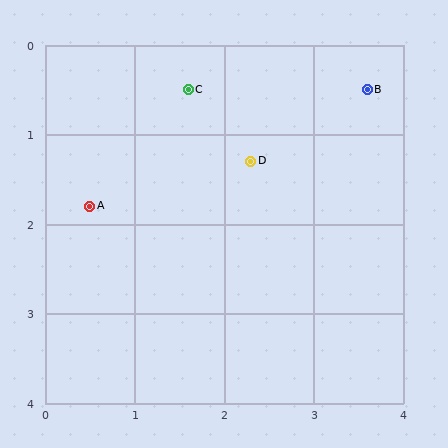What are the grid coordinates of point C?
Point C is at approximately (1.6, 0.5).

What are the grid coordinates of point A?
Point A is at approximately (0.5, 1.8).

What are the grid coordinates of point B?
Point B is at approximately (3.6, 0.5).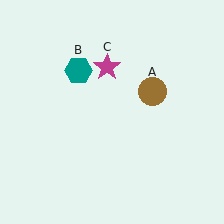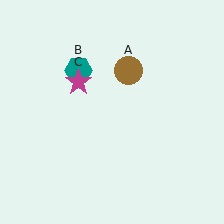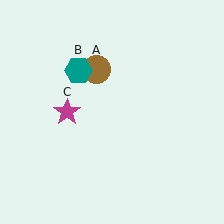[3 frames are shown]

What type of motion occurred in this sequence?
The brown circle (object A), magenta star (object C) rotated counterclockwise around the center of the scene.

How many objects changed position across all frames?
2 objects changed position: brown circle (object A), magenta star (object C).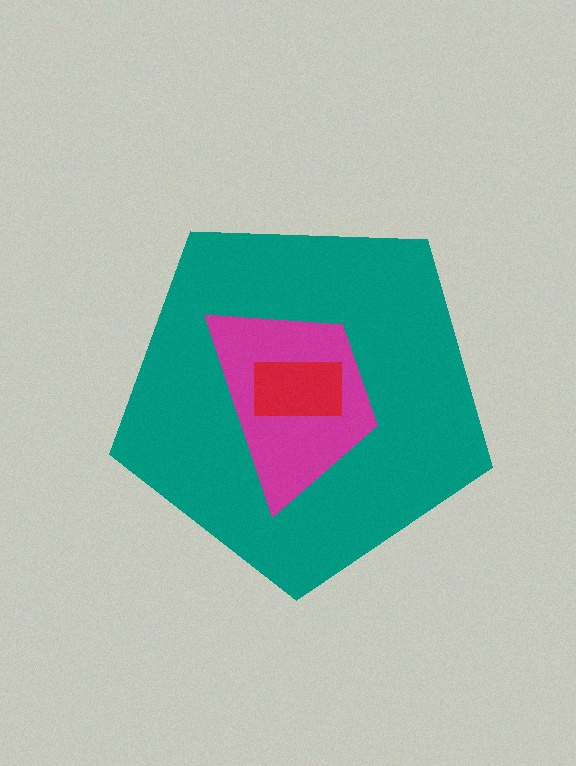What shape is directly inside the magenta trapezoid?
The red rectangle.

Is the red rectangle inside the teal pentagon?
Yes.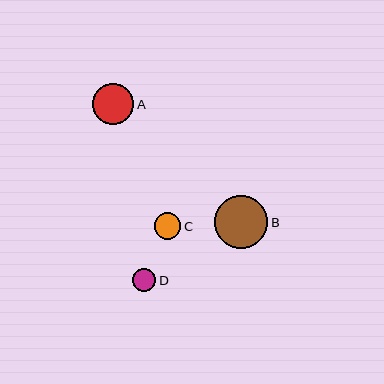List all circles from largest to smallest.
From largest to smallest: B, A, C, D.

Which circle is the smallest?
Circle D is the smallest with a size of approximately 24 pixels.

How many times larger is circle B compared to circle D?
Circle B is approximately 2.2 times the size of circle D.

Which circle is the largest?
Circle B is the largest with a size of approximately 53 pixels.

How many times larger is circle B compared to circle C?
Circle B is approximately 2.0 times the size of circle C.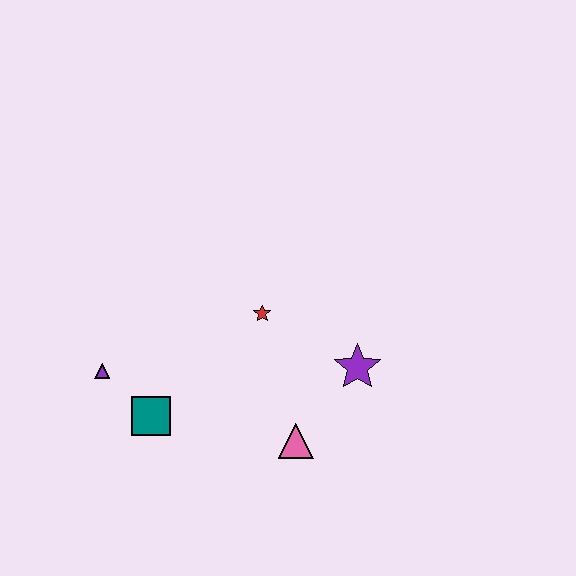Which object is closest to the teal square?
The purple triangle is closest to the teal square.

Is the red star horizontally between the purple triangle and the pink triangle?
Yes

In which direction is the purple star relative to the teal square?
The purple star is to the right of the teal square.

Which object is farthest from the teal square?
The purple star is farthest from the teal square.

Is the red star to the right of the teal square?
Yes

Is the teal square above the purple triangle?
No